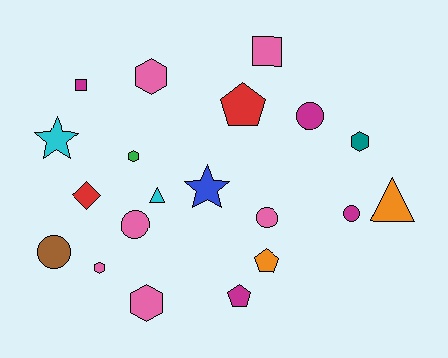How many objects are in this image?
There are 20 objects.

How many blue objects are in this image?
There is 1 blue object.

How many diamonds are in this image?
There is 1 diamond.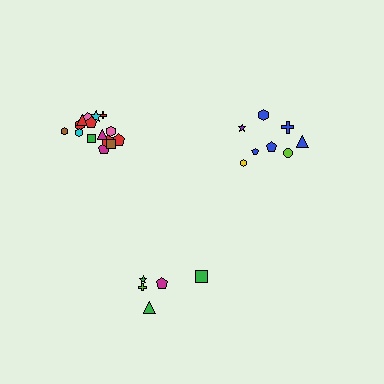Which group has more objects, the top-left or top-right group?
The top-left group.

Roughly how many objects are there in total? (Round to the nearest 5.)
Roughly 30 objects in total.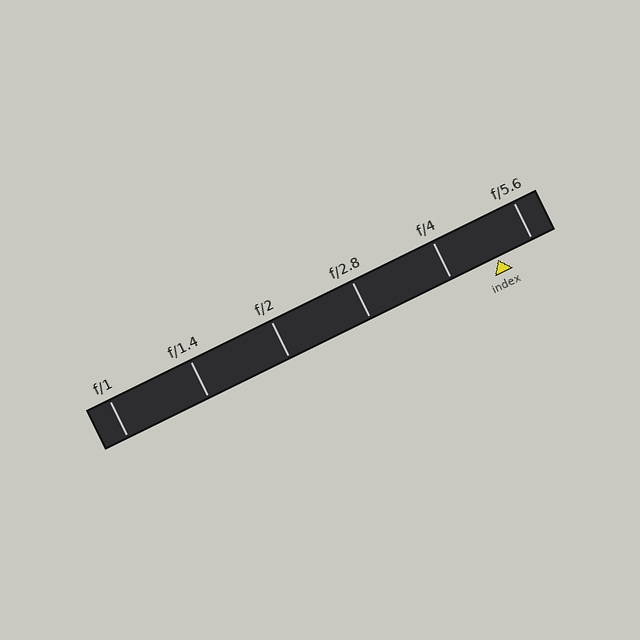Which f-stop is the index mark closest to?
The index mark is closest to f/5.6.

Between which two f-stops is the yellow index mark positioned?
The index mark is between f/4 and f/5.6.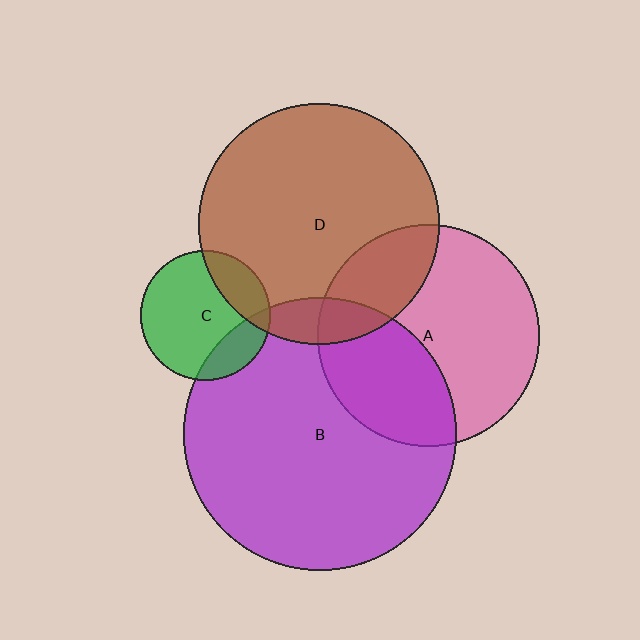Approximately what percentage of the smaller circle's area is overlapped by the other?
Approximately 25%.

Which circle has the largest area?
Circle B (purple).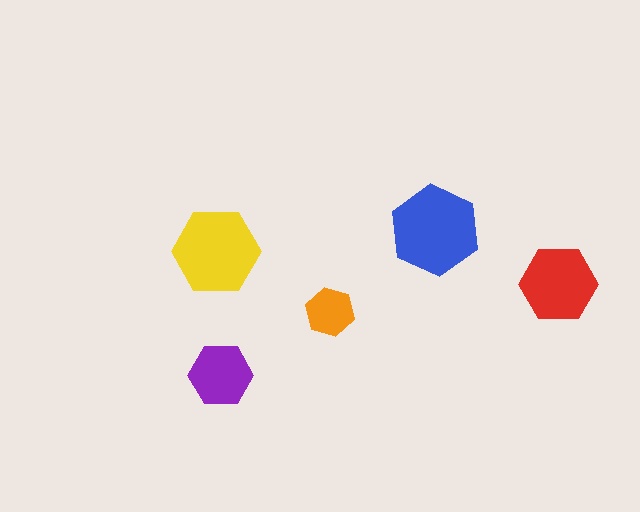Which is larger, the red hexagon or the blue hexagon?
The blue one.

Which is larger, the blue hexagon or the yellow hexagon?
The blue one.